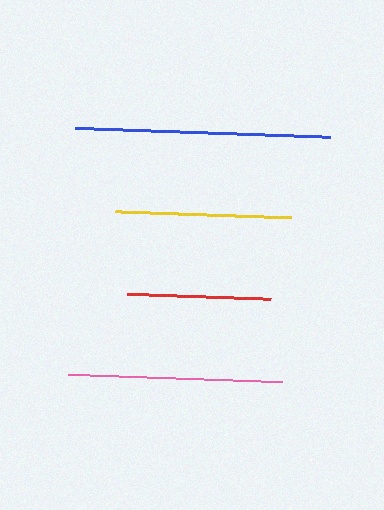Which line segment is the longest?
The blue line is the longest at approximately 254 pixels.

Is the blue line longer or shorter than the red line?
The blue line is longer than the red line.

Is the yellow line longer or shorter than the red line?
The yellow line is longer than the red line.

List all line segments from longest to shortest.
From longest to shortest: blue, pink, yellow, red.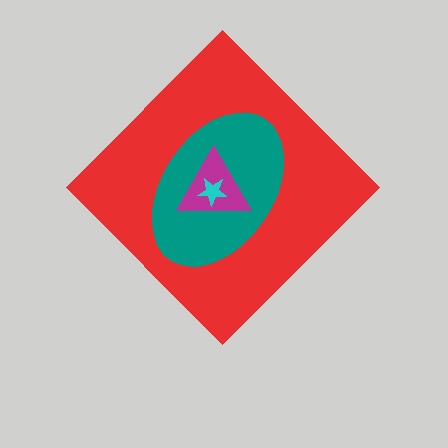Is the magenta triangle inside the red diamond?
Yes.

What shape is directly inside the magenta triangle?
The cyan star.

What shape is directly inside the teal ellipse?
The magenta triangle.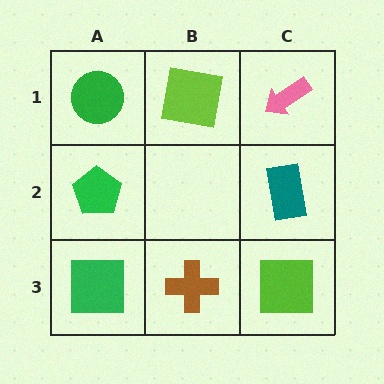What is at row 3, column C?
A lime square.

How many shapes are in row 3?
3 shapes.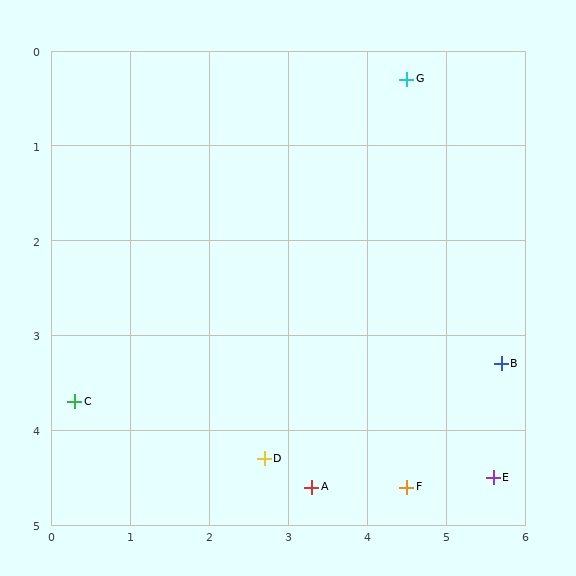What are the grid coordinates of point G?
Point G is at approximately (4.5, 0.3).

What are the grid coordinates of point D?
Point D is at approximately (2.7, 4.3).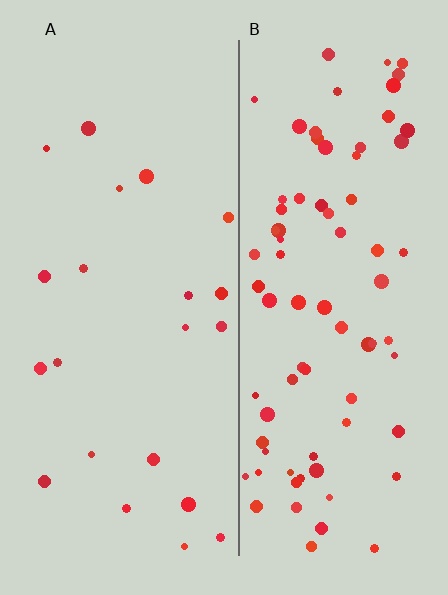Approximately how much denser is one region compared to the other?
Approximately 3.6× — region B over region A.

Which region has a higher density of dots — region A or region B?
B (the right).